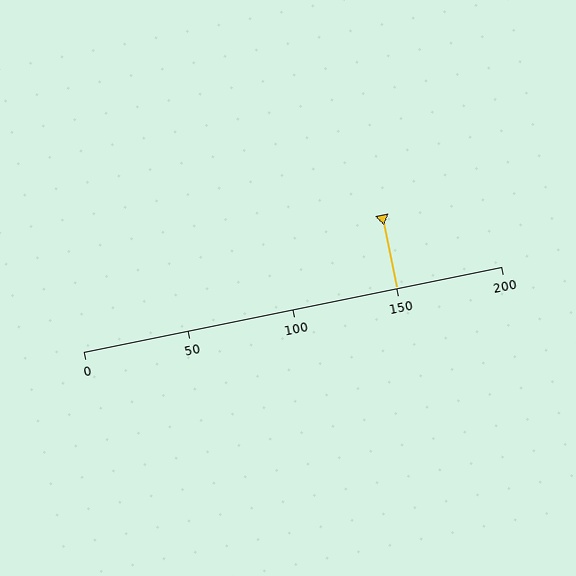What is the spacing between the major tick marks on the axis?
The major ticks are spaced 50 apart.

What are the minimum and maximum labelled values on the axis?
The axis runs from 0 to 200.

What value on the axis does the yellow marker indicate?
The marker indicates approximately 150.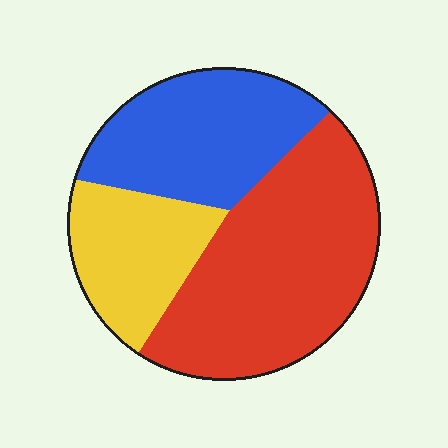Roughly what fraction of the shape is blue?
Blue takes up about one third (1/3) of the shape.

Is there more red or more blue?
Red.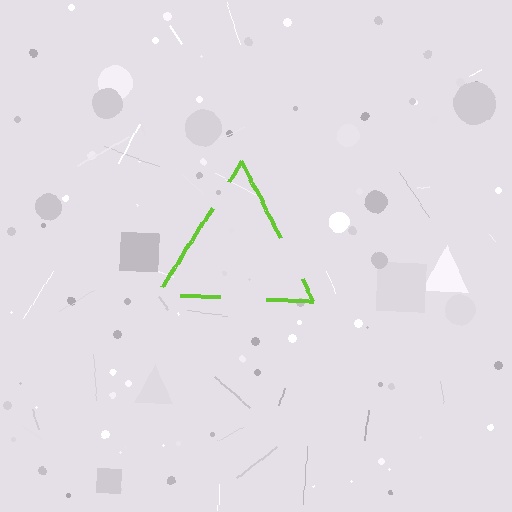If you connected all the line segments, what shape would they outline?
They would outline a triangle.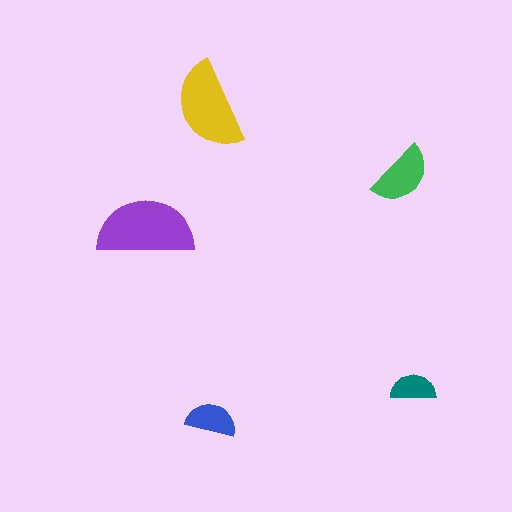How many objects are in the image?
There are 5 objects in the image.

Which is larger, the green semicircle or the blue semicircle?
The green one.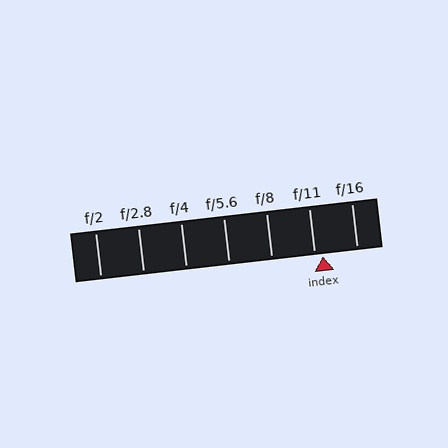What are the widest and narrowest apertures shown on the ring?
The widest aperture shown is f/2 and the narrowest is f/16.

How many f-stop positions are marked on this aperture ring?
There are 7 f-stop positions marked.